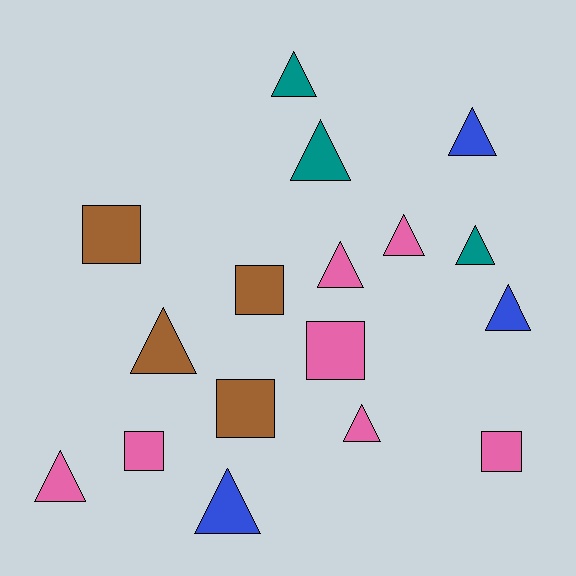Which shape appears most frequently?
Triangle, with 11 objects.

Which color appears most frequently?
Pink, with 7 objects.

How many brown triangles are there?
There is 1 brown triangle.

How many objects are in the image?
There are 17 objects.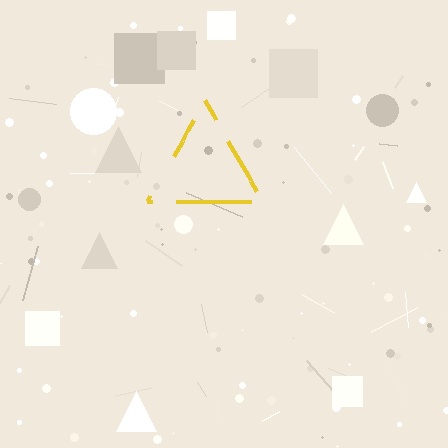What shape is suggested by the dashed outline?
The dashed outline suggests a triangle.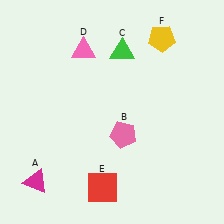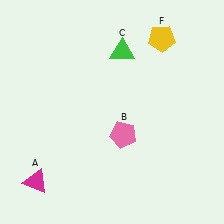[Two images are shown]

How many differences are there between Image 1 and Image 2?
There are 2 differences between the two images.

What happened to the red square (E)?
The red square (E) was removed in Image 2. It was in the bottom-left area of Image 1.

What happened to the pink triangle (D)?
The pink triangle (D) was removed in Image 2. It was in the top-left area of Image 1.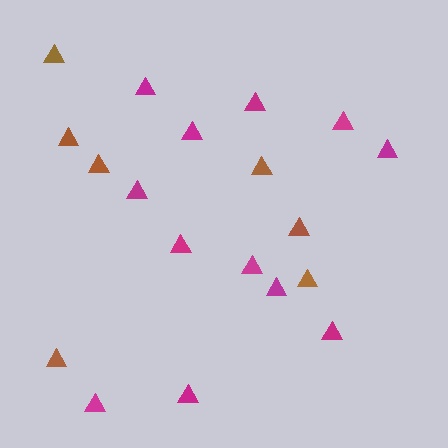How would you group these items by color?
There are 2 groups: one group of magenta triangles (12) and one group of brown triangles (7).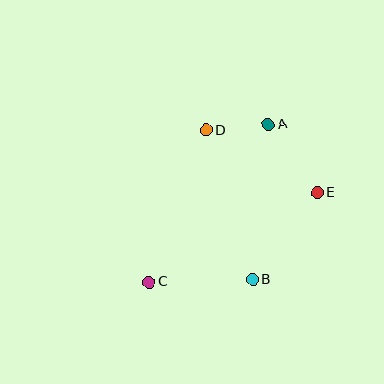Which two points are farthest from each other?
Points A and C are farthest from each other.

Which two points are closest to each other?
Points A and D are closest to each other.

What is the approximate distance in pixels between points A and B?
The distance between A and B is approximately 156 pixels.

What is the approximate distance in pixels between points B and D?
The distance between B and D is approximately 156 pixels.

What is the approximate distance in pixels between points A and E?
The distance between A and E is approximately 84 pixels.